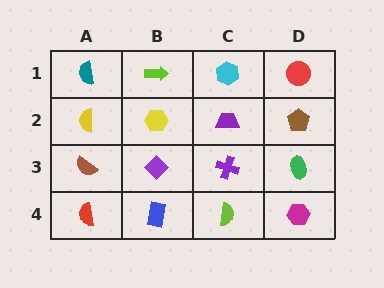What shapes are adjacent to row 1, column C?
A purple trapezoid (row 2, column C), a lime arrow (row 1, column B), a red circle (row 1, column D).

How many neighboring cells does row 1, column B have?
3.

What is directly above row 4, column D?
A green ellipse.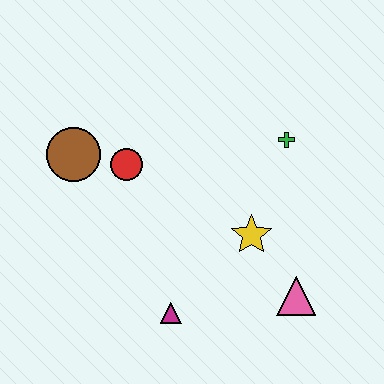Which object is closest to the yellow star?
The pink triangle is closest to the yellow star.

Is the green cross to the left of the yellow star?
No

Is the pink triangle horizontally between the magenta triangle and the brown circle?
No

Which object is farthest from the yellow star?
The brown circle is farthest from the yellow star.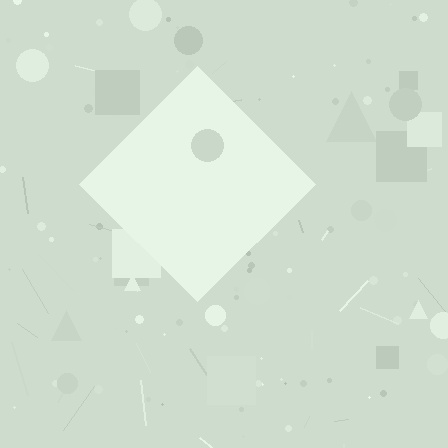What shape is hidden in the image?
A diamond is hidden in the image.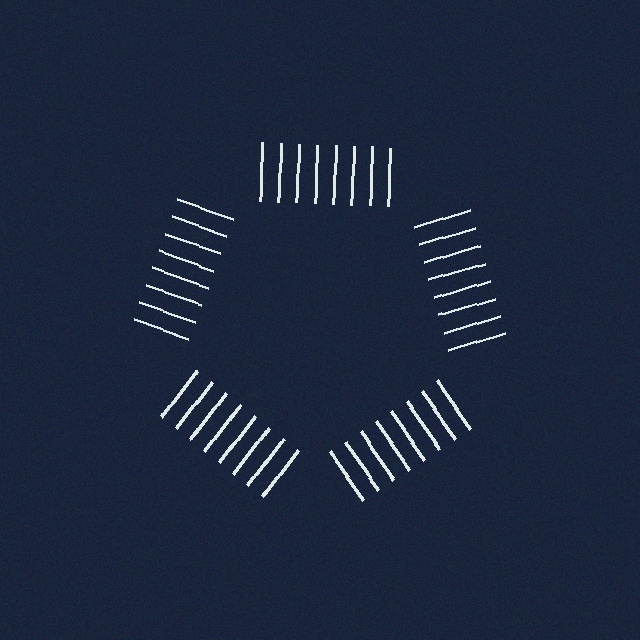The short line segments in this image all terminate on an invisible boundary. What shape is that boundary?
An illusory pentagon — the line segments terminate on its edges but no continuous stroke is drawn.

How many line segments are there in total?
40 — 8 along each of the 5 edges.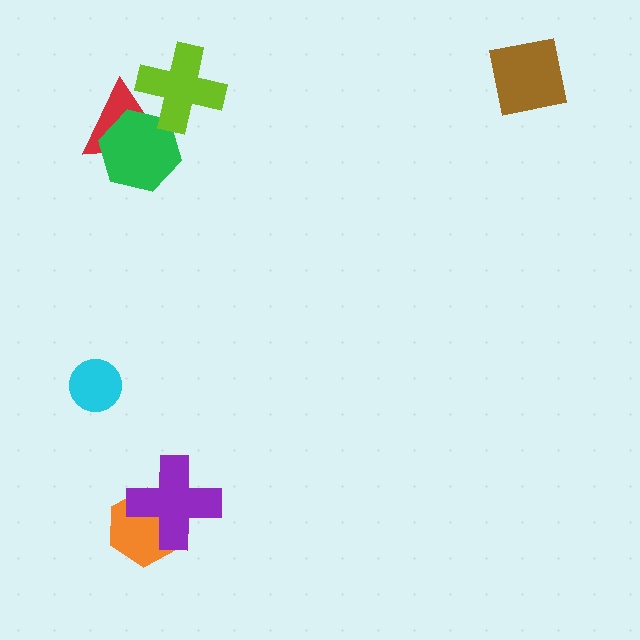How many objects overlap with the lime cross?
2 objects overlap with the lime cross.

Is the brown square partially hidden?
No, no other shape covers it.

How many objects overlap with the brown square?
0 objects overlap with the brown square.